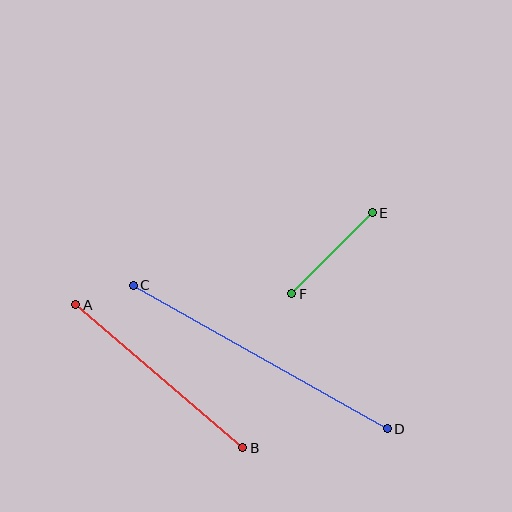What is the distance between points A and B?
The distance is approximately 220 pixels.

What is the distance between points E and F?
The distance is approximately 114 pixels.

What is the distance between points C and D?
The distance is approximately 292 pixels.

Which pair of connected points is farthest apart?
Points C and D are farthest apart.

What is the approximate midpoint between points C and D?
The midpoint is at approximately (260, 357) pixels.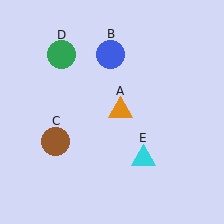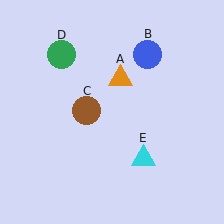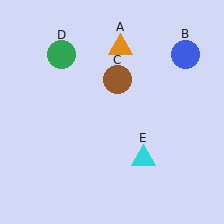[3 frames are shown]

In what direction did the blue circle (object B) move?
The blue circle (object B) moved right.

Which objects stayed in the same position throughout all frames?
Green circle (object D) and cyan triangle (object E) remained stationary.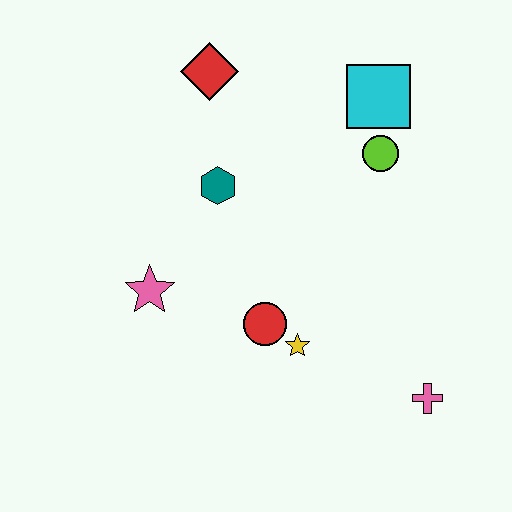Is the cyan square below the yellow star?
No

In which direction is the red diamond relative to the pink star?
The red diamond is above the pink star.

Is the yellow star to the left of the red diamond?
No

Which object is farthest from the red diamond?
The pink cross is farthest from the red diamond.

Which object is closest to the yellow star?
The red circle is closest to the yellow star.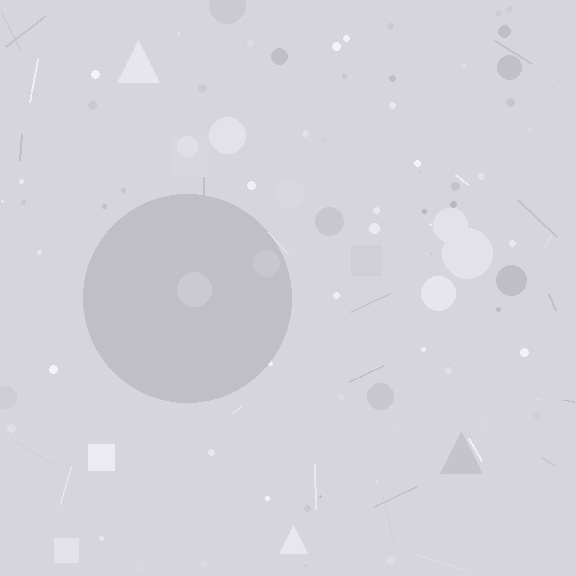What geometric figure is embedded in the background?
A circle is embedded in the background.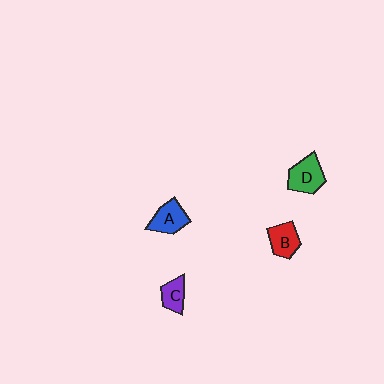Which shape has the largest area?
Shape D (green).